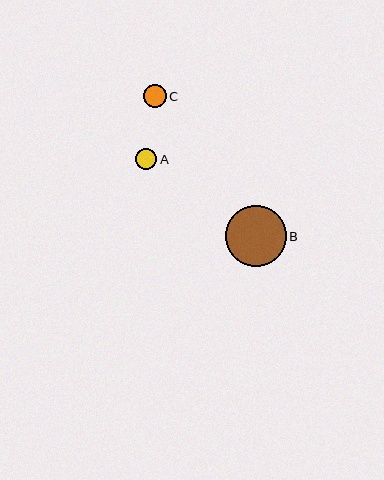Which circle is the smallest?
Circle A is the smallest with a size of approximately 21 pixels.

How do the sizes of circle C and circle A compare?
Circle C and circle A are approximately the same size.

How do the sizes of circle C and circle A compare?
Circle C and circle A are approximately the same size.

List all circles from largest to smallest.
From largest to smallest: B, C, A.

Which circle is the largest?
Circle B is the largest with a size of approximately 61 pixels.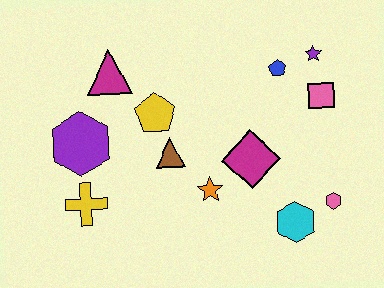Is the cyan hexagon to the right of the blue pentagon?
Yes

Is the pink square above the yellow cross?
Yes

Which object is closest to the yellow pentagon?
The brown triangle is closest to the yellow pentagon.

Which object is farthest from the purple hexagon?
The pink hexagon is farthest from the purple hexagon.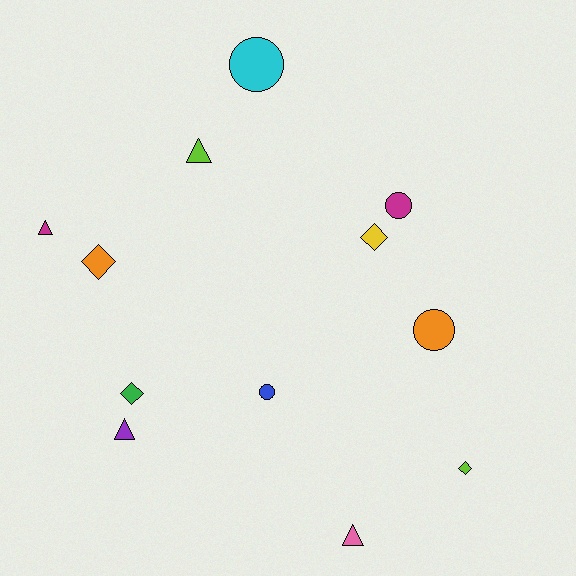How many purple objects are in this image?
There is 1 purple object.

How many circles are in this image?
There are 4 circles.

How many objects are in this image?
There are 12 objects.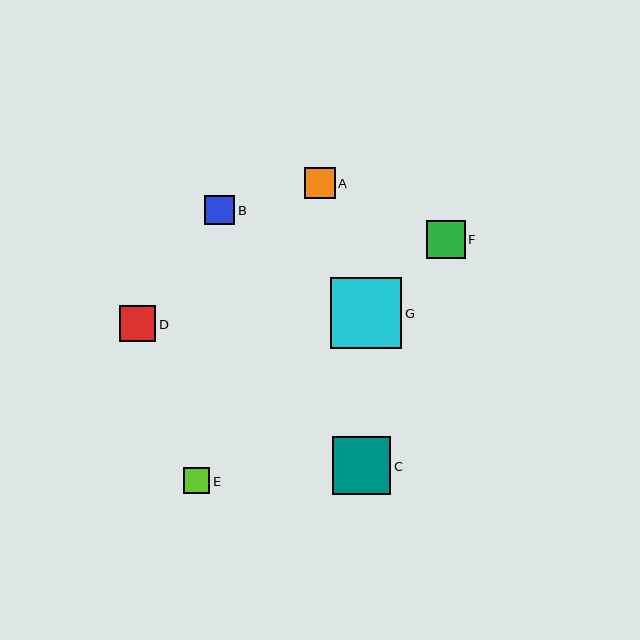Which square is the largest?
Square G is the largest with a size of approximately 71 pixels.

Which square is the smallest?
Square E is the smallest with a size of approximately 27 pixels.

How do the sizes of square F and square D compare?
Square F and square D are approximately the same size.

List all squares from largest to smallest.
From largest to smallest: G, C, F, D, A, B, E.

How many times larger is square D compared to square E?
Square D is approximately 1.4 times the size of square E.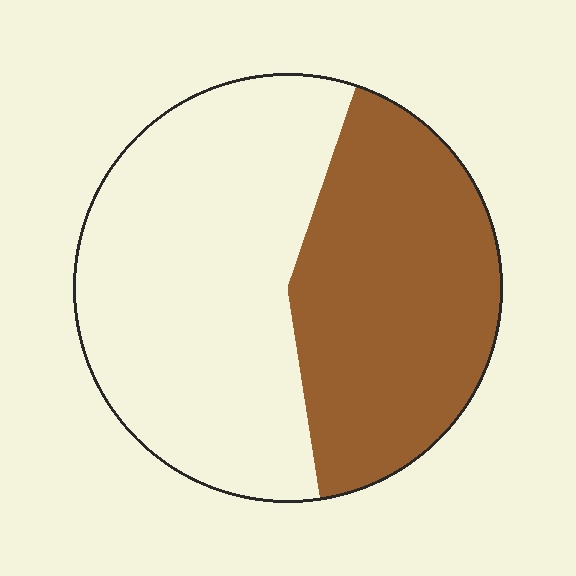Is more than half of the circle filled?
No.